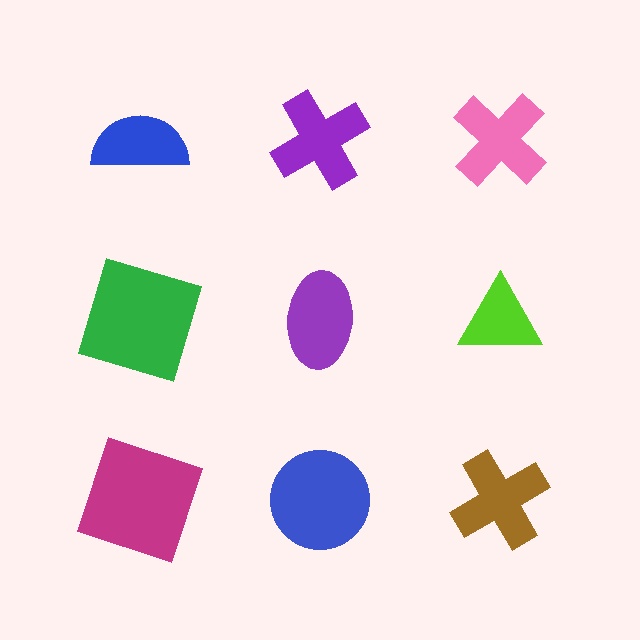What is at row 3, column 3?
A brown cross.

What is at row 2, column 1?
A green square.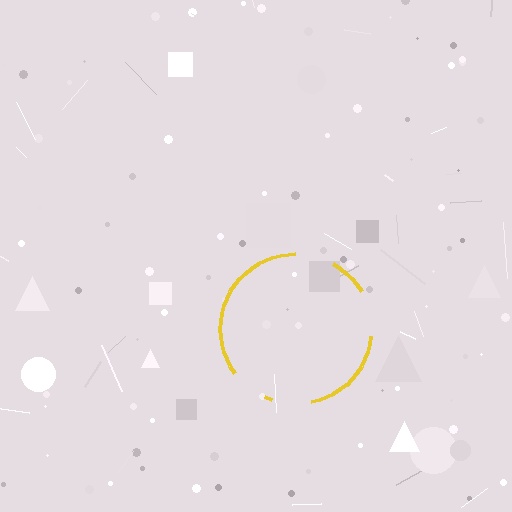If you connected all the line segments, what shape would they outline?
They would outline a circle.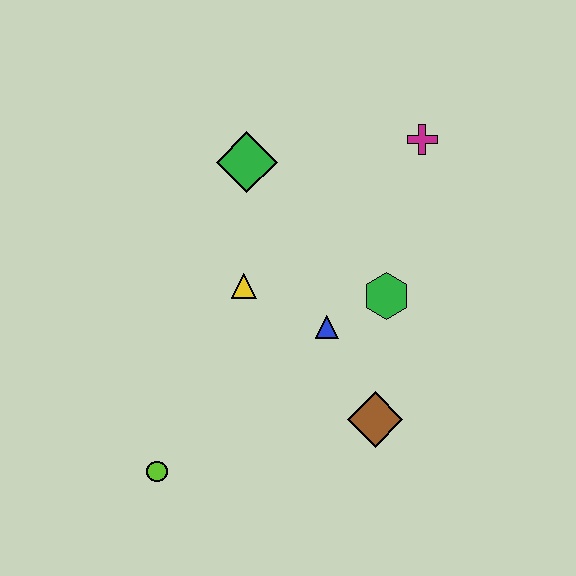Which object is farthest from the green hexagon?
The lime circle is farthest from the green hexagon.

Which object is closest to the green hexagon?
The blue triangle is closest to the green hexagon.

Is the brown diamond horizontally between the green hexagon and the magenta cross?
No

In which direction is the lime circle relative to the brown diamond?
The lime circle is to the left of the brown diamond.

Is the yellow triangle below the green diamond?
Yes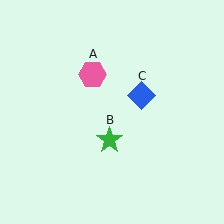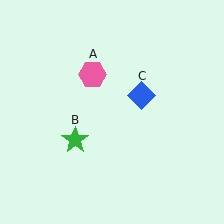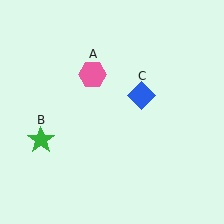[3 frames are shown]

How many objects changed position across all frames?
1 object changed position: green star (object B).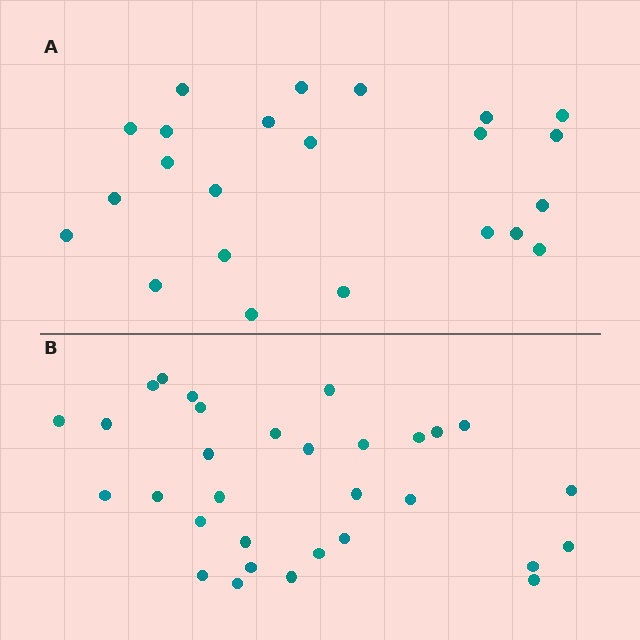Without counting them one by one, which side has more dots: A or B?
Region B (the bottom region) has more dots.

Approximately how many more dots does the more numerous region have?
Region B has roughly 8 or so more dots than region A.